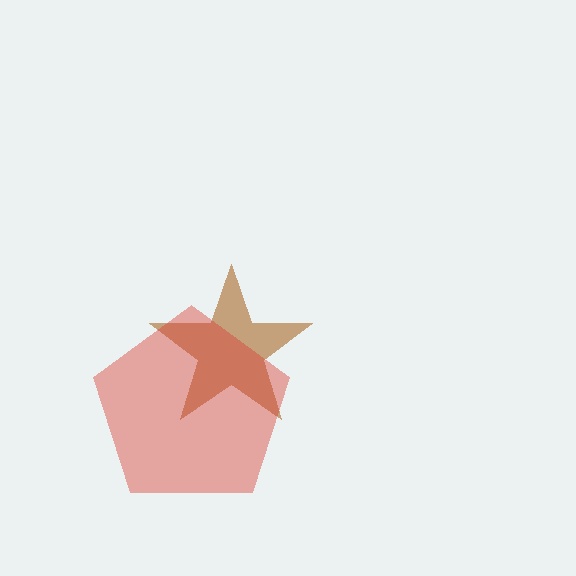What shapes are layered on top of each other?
The layered shapes are: a brown star, a red pentagon.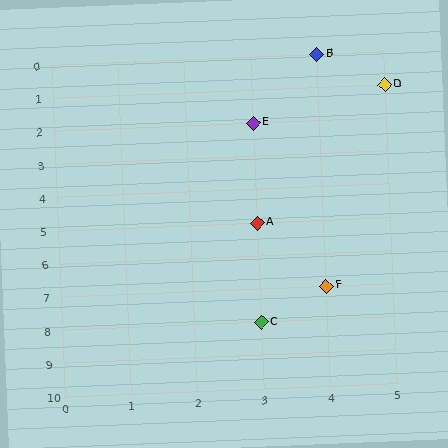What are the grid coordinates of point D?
Point D is at grid coordinates (5, 1).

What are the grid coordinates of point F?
Point F is at grid coordinates (4, 7).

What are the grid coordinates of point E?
Point E is at grid coordinates (3, 2).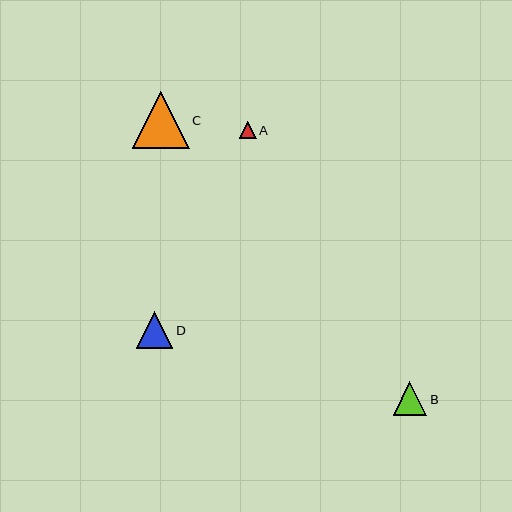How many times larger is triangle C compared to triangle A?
Triangle C is approximately 3.5 times the size of triangle A.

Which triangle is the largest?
Triangle C is the largest with a size of approximately 57 pixels.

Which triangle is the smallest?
Triangle A is the smallest with a size of approximately 16 pixels.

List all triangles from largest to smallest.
From largest to smallest: C, D, B, A.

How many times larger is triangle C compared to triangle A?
Triangle C is approximately 3.5 times the size of triangle A.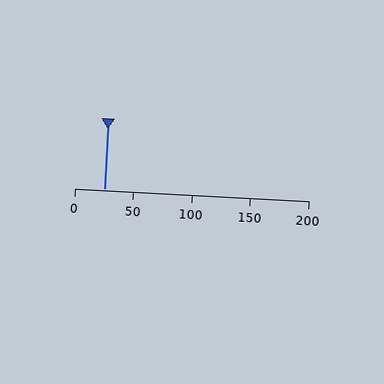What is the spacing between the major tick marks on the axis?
The major ticks are spaced 50 apart.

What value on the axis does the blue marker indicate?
The marker indicates approximately 25.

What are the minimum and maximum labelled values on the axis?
The axis runs from 0 to 200.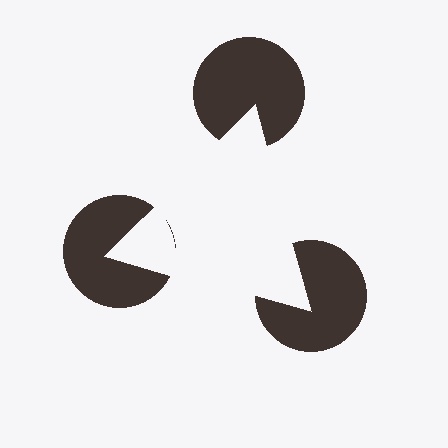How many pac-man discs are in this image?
There are 3 — one at each vertex of the illusory triangle.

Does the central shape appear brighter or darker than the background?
It typically appears slightly brighter than the background, even though no actual brightness change is drawn.